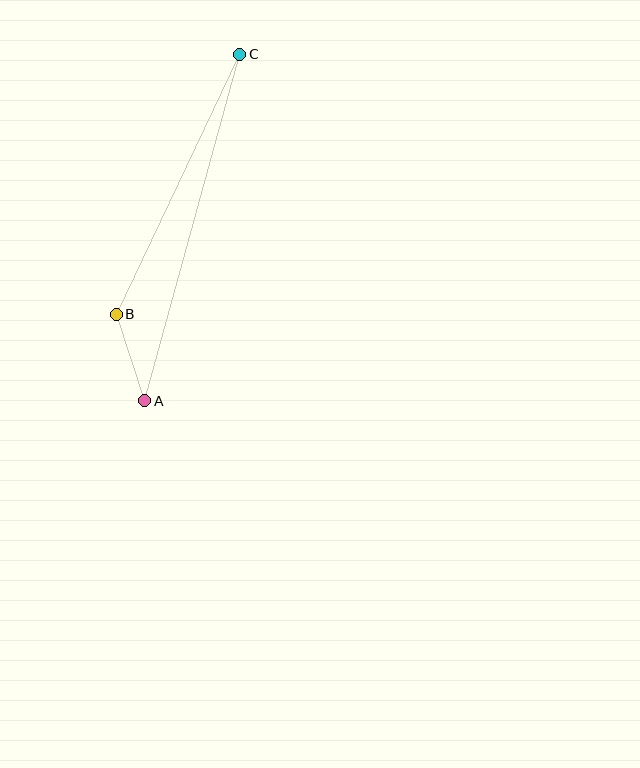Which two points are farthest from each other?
Points A and C are farthest from each other.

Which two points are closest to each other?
Points A and B are closest to each other.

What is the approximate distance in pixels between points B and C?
The distance between B and C is approximately 288 pixels.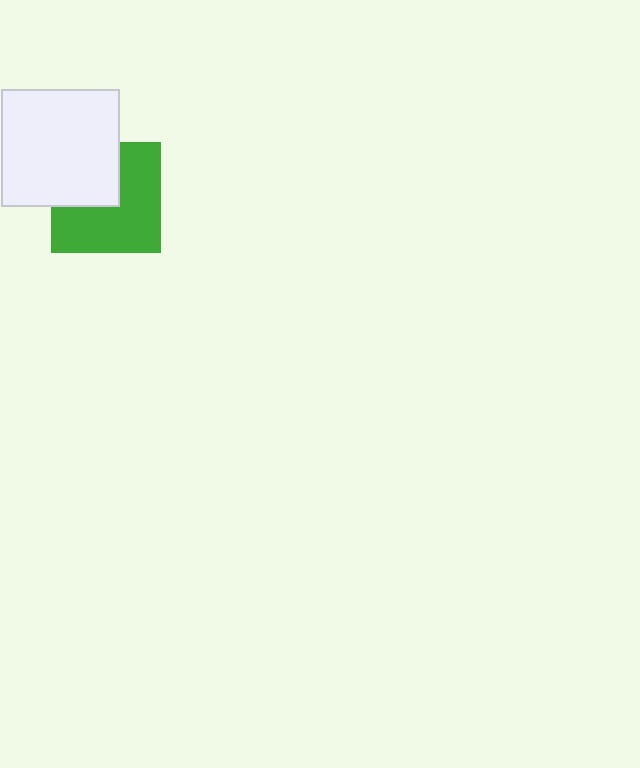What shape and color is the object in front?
The object in front is a white square.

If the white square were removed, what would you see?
You would see the complete green square.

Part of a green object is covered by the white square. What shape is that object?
It is a square.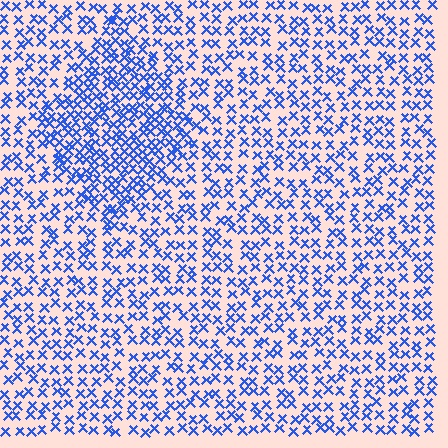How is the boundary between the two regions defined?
The boundary is defined by a change in element density (approximately 1.8x ratio). All elements are the same color, size, and shape.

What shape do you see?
I see a diamond.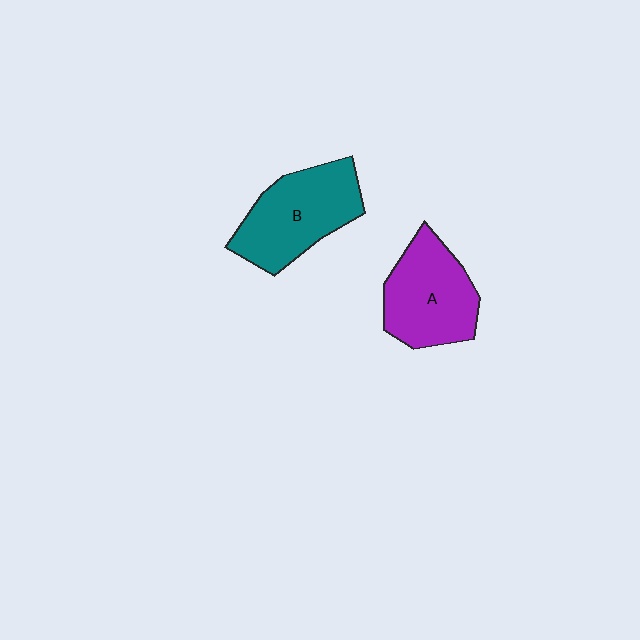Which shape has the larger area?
Shape B (teal).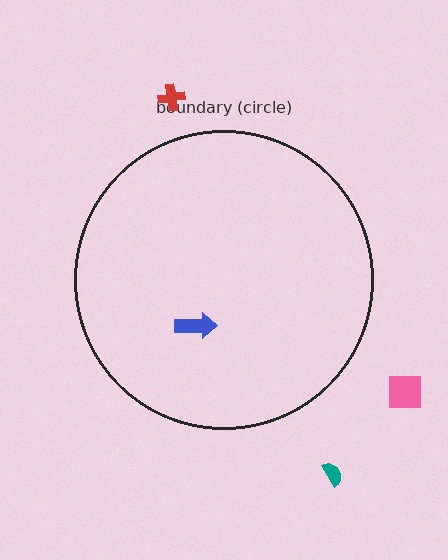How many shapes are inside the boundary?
1 inside, 3 outside.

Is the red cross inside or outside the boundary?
Outside.